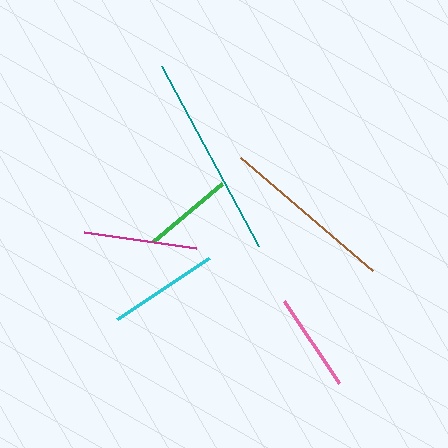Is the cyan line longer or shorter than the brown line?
The brown line is longer than the cyan line.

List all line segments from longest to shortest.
From longest to shortest: teal, brown, magenta, cyan, pink, green.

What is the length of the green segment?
The green segment is approximately 90 pixels long.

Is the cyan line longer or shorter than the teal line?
The teal line is longer than the cyan line.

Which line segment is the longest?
The teal line is the longest at approximately 205 pixels.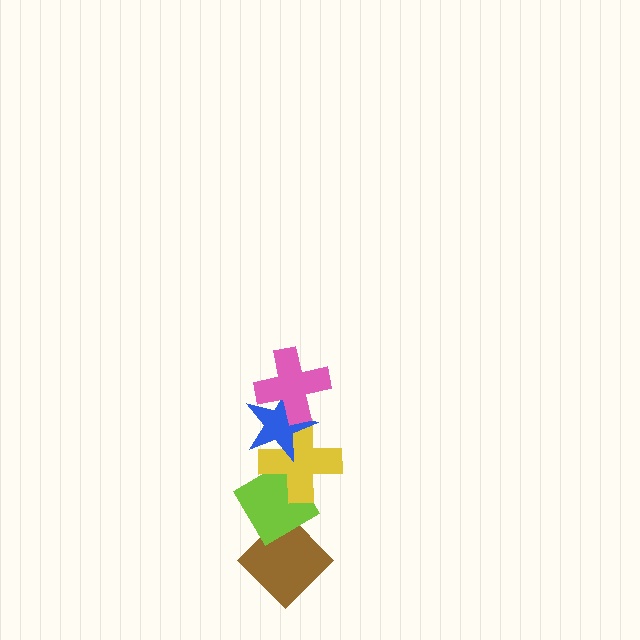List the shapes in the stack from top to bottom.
From top to bottom: the pink cross, the blue star, the yellow cross, the lime diamond, the brown diamond.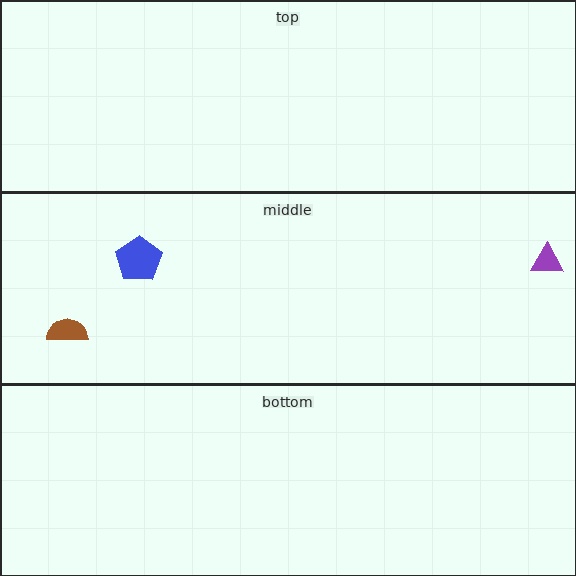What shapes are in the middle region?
The blue pentagon, the purple triangle, the brown semicircle.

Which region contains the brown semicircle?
The middle region.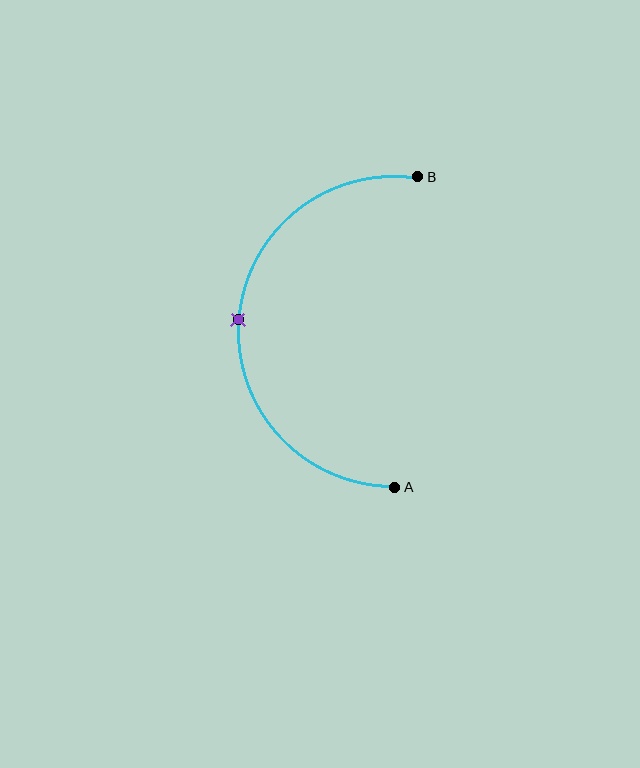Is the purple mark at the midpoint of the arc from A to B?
Yes. The purple mark lies on the arc at equal arc-length from both A and B — it is the arc midpoint.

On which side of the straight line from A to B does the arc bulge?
The arc bulges to the left of the straight line connecting A and B.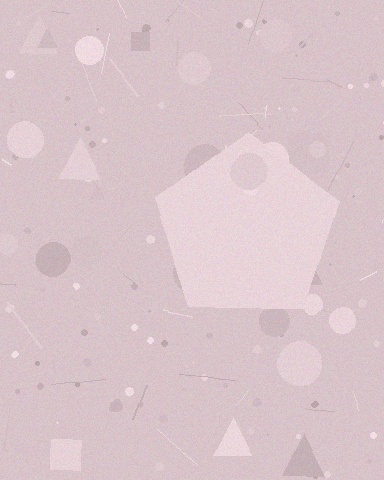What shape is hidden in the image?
A pentagon is hidden in the image.